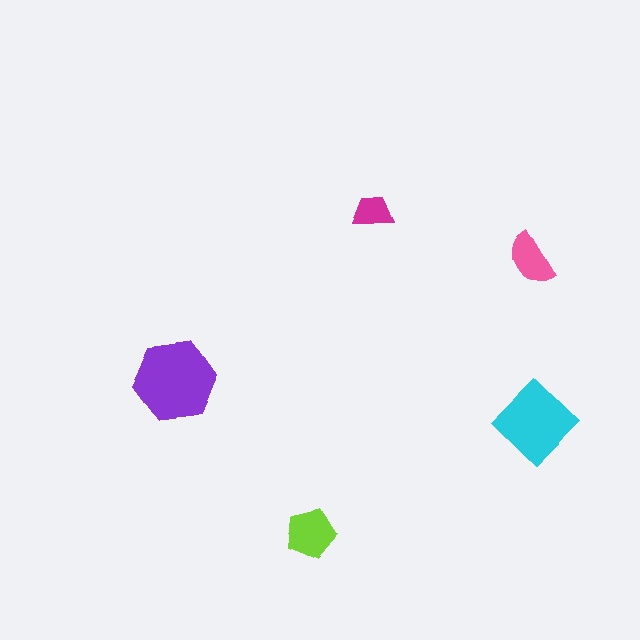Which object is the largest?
The purple hexagon.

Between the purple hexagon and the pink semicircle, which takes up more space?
The purple hexagon.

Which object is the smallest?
The magenta trapezoid.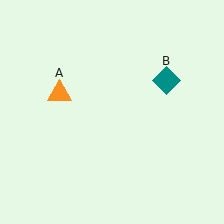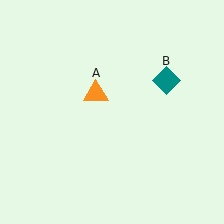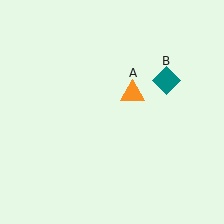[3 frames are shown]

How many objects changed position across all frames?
1 object changed position: orange triangle (object A).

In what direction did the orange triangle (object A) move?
The orange triangle (object A) moved right.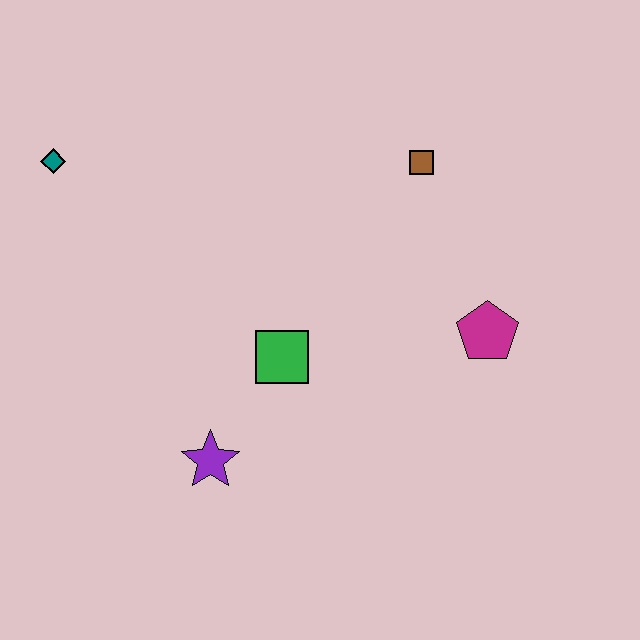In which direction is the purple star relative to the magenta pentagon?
The purple star is to the left of the magenta pentagon.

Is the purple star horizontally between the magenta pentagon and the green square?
No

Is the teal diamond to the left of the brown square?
Yes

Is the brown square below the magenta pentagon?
No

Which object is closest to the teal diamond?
The green square is closest to the teal diamond.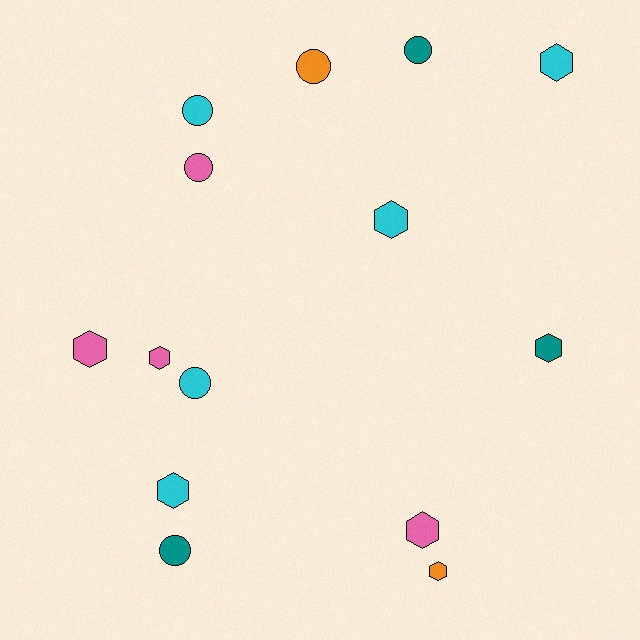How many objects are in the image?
There are 14 objects.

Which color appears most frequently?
Cyan, with 5 objects.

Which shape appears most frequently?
Hexagon, with 8 objects.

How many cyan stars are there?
There are no cyan stars.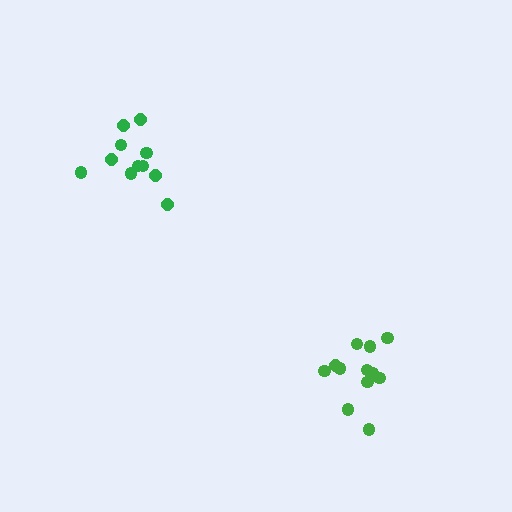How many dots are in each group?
Group 1: 11 dots, Group 2: 12 dots (23 total).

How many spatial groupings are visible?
There are 2 spatial groupings.